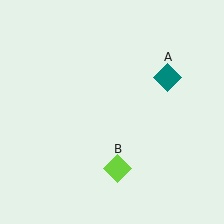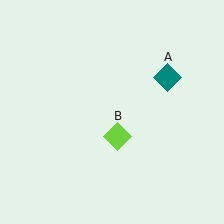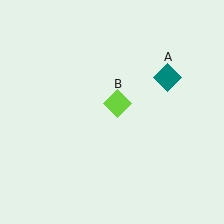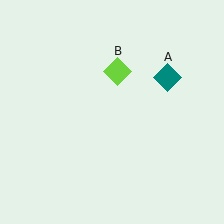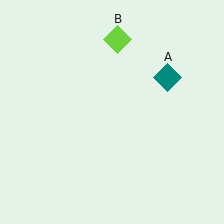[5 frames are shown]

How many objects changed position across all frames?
1 object changed position: lime diamond (object B).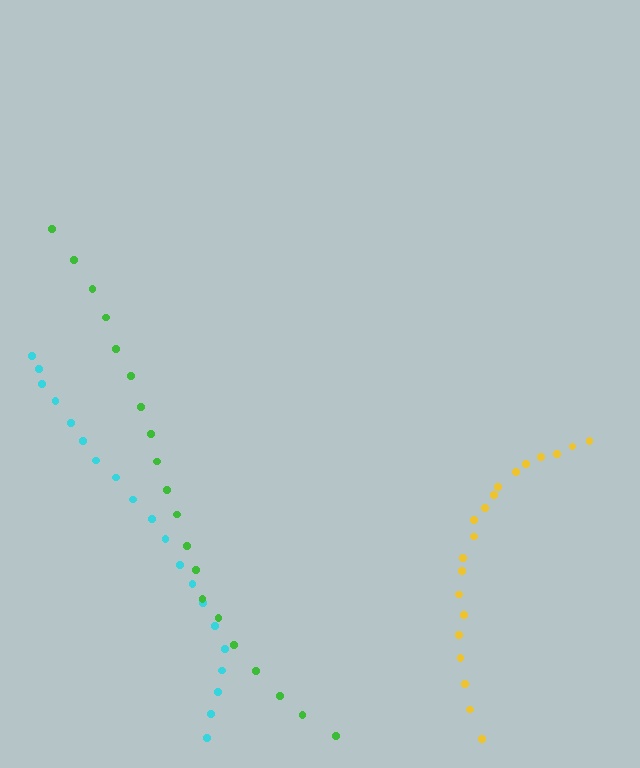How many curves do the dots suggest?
There are 3 distinct paths.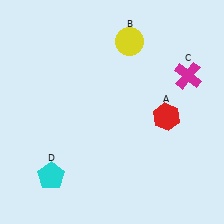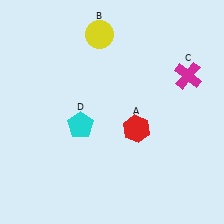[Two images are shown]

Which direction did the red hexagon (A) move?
The red hexagon (A) moved left.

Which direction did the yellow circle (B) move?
The yellow circle (B) moved left.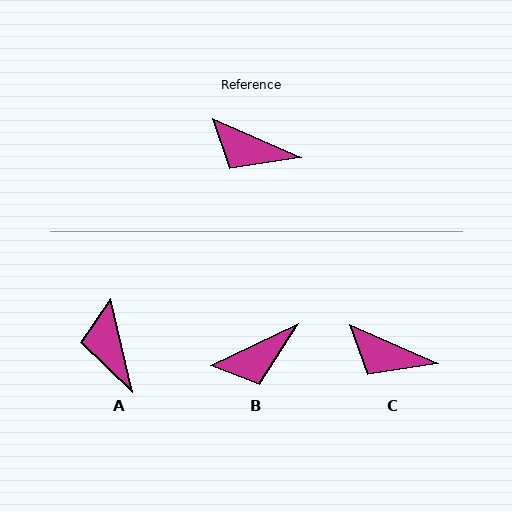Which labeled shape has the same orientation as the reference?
C.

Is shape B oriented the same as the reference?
No, it is off by about 49 degrees.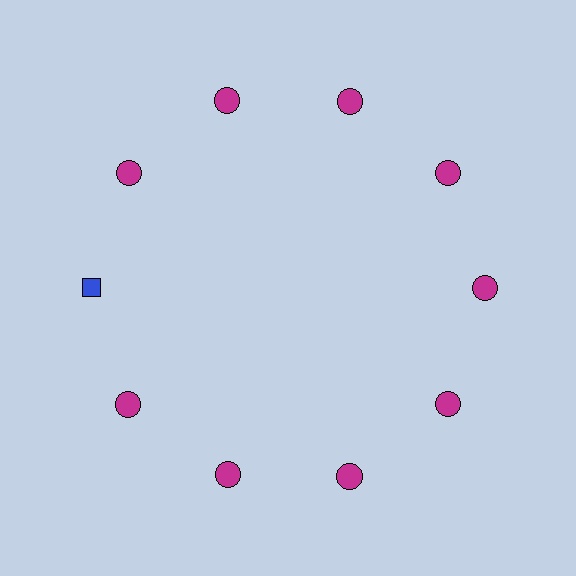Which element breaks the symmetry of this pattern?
The blue diamond at roughly the 9 o'clock position breaks the symmetry. All other shapes are magenta circles.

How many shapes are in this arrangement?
There are 10 shapes arranged in a ring pattern.